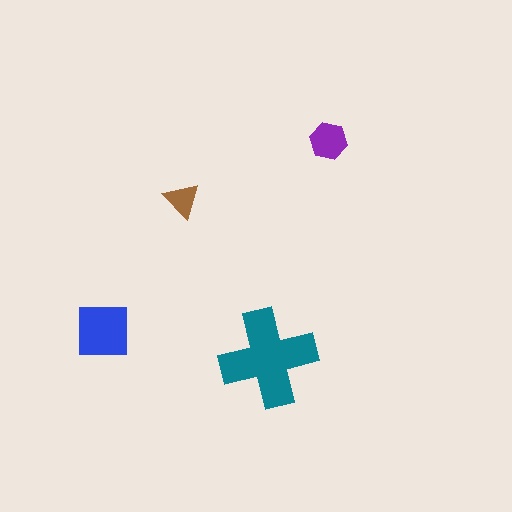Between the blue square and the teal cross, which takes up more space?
The teal cross.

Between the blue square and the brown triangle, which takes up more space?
The blue square.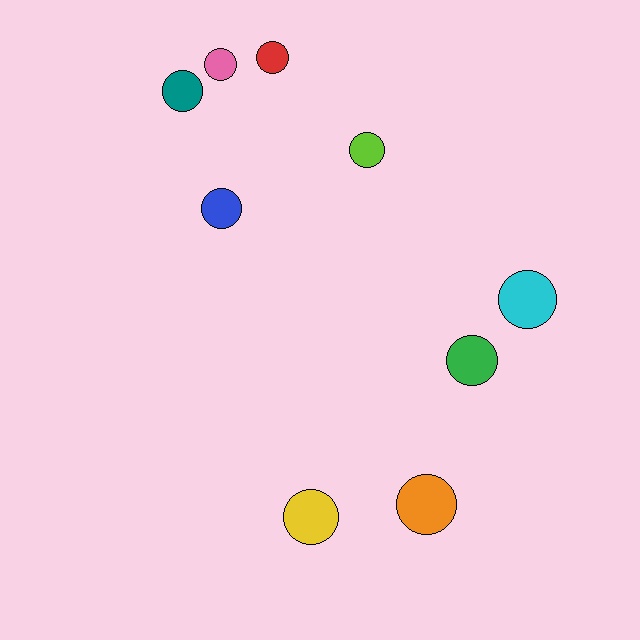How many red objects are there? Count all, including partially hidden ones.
There is 1 red object.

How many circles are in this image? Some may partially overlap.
There are 9 circles.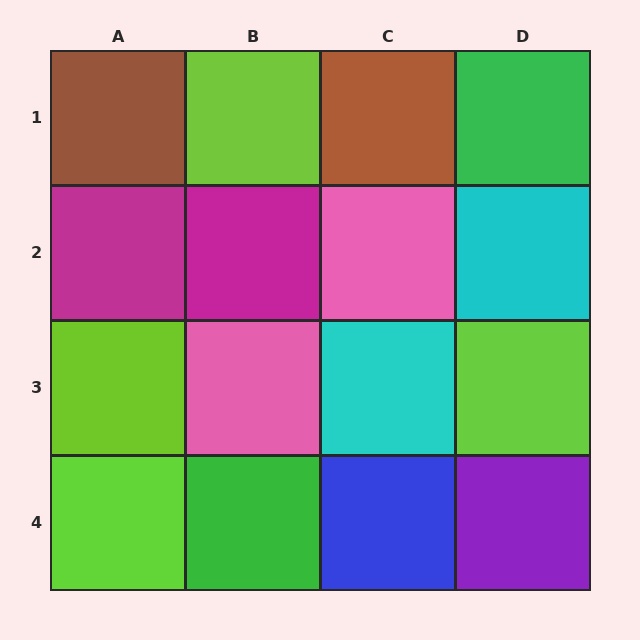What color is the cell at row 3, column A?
Lime.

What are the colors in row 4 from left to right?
Lime, green, blue, purple.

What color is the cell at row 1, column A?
Brown.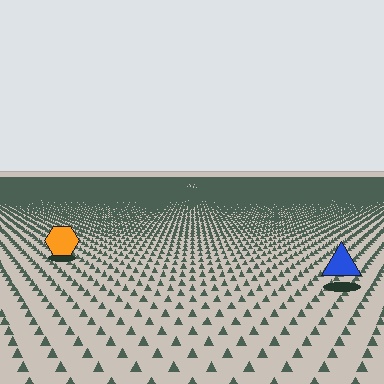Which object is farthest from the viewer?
The orange hexagon is farthest from the viewer. It appears smaller and the ground texture around it is denser.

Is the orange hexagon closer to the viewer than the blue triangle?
No. The blue triangle is closer — you can tell from the texture gradient: the ground texture is coarser near it.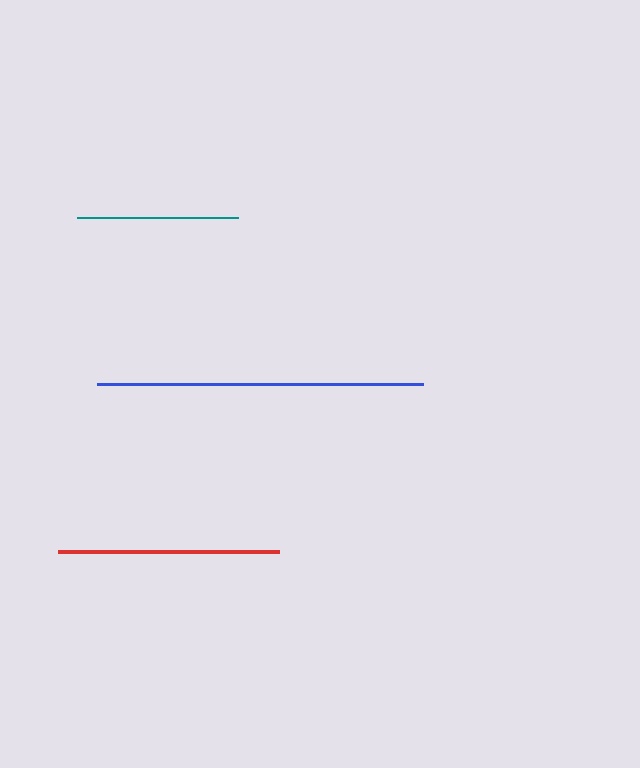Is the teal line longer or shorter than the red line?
The red line is longer than the teal line.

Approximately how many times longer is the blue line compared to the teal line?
The blue line is approximately 2.0 times the length of the teal line.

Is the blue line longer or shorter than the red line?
The blue line is longer than the red line.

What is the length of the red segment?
The red segment is approximately 221 pixels long.